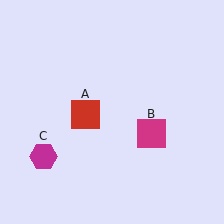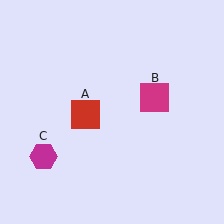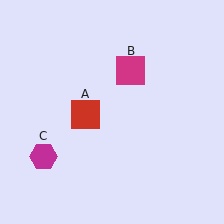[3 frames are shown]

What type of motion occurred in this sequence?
The magenta square (object B) rotated counterclockwise around the center of the scene.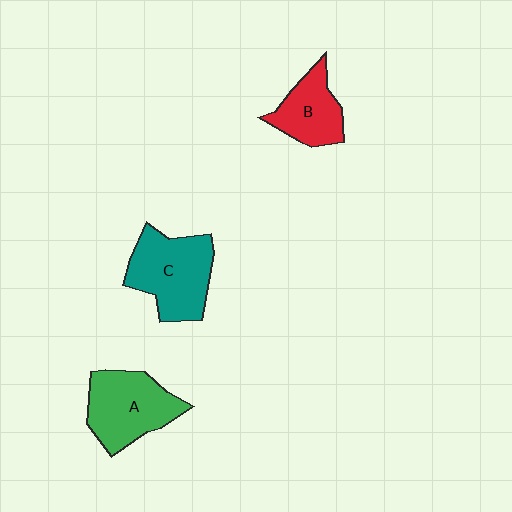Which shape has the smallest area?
Shape B (red).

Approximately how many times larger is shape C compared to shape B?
Approximately 1.5 times.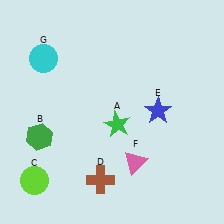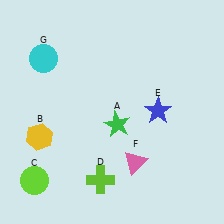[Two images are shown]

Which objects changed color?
B changed from green to yellow. D changed from brown to lime.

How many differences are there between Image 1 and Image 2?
There are 2 differences between the two images.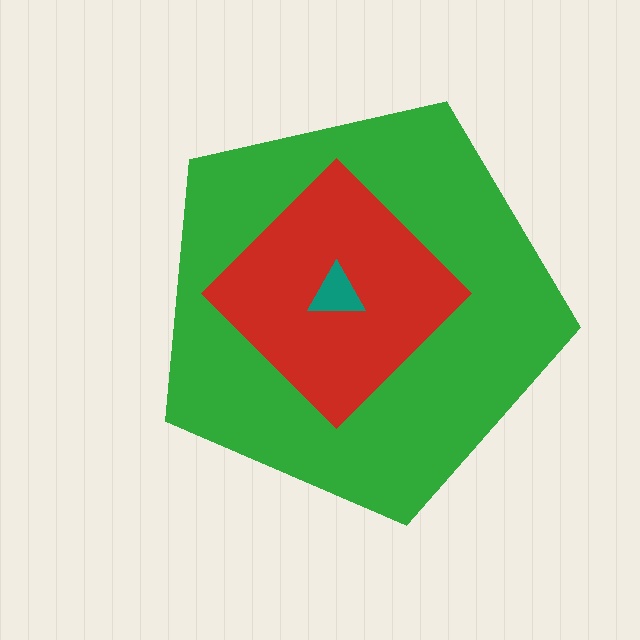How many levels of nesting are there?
3.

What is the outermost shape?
The green pentagon.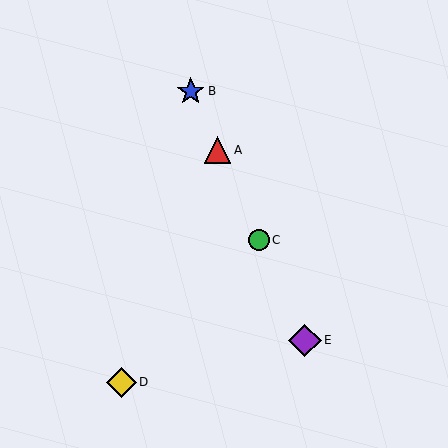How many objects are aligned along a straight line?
4 objects (A, B, C, E) are aligned along a straight line.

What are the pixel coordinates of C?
Object C is at (259, 240).